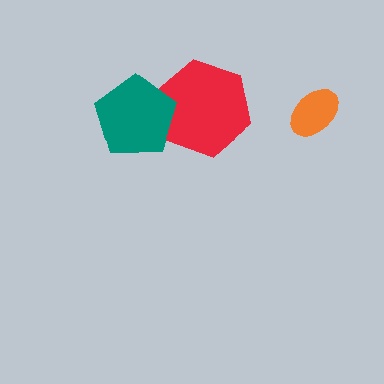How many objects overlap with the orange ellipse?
0 objects overlap with the orange ellipse.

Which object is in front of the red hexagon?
The teal pentagon is in front of the red hexagon.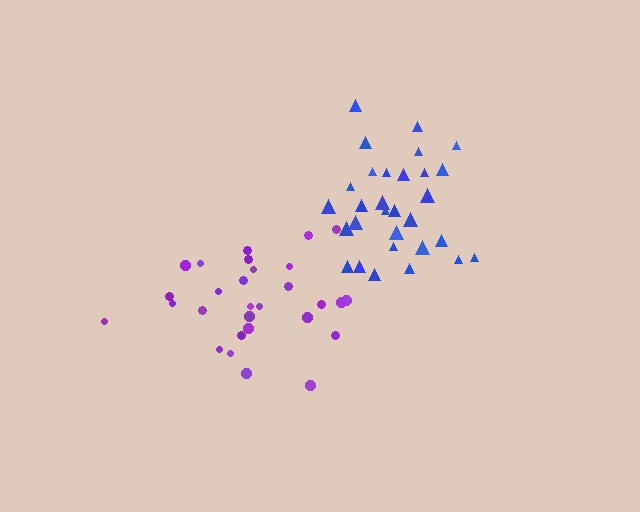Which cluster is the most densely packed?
Blue.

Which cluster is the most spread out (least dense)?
Purple.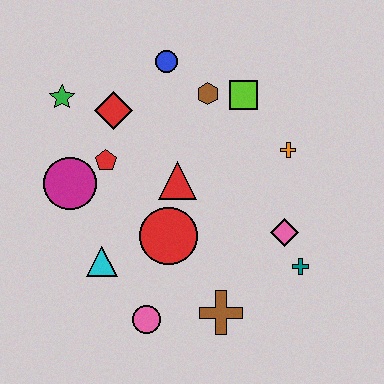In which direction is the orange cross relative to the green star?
The orange cross is to the right of the green star.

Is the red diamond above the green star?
No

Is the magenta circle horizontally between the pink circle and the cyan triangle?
No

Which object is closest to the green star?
The red diamond is closest to the green star.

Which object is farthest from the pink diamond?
The green star is farthest from the pink diamond.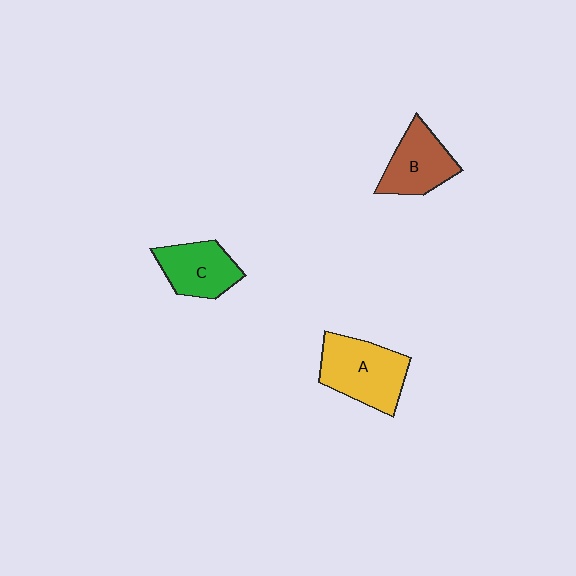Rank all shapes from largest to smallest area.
From largest to smallest: A (yellow), B (brown), C (green).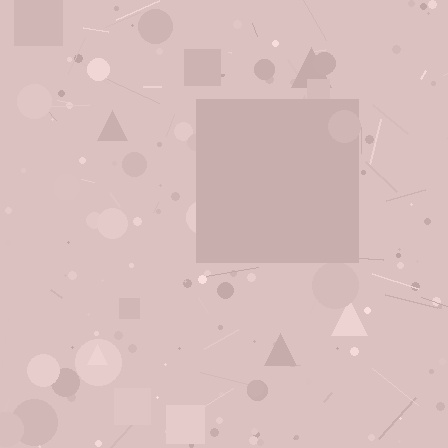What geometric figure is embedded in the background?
A square is embedded in the background.